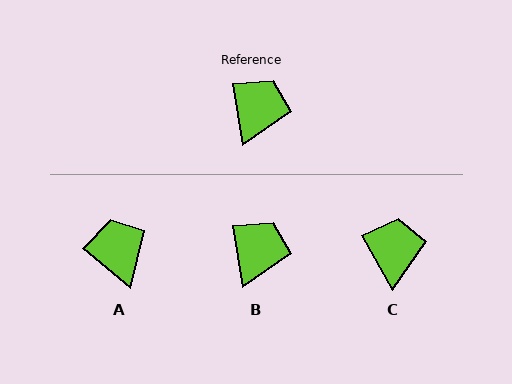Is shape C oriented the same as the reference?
No, it is off by about 21 degrees.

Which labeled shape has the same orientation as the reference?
B.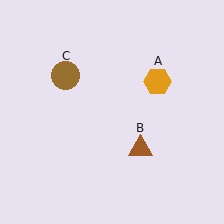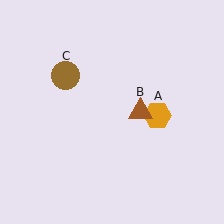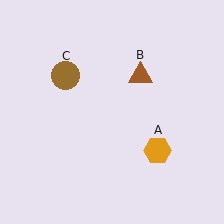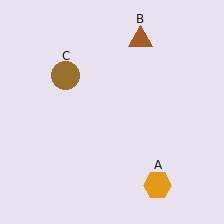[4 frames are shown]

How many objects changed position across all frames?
2 objects changed position: orange hexagon (object A), brown triangle (object B).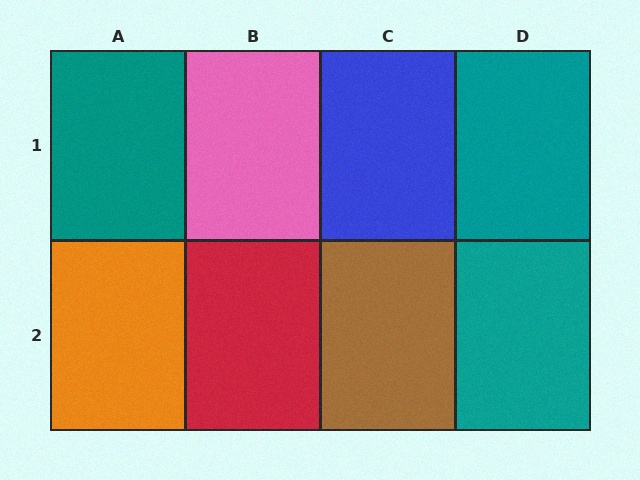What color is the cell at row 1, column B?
Pink.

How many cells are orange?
1 cell is orange.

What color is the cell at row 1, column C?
Blue.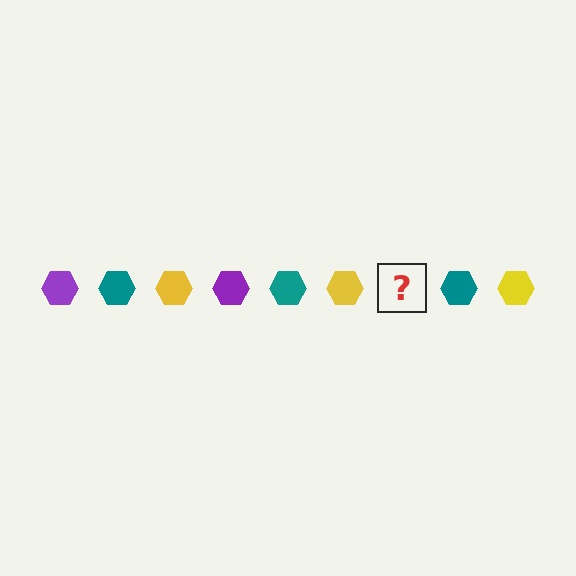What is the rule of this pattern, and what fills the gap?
The rule is that the pattern cycles through purple, teal, yellow hexagons. The gap should be filled with a purple hexagon.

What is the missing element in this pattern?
The missing element is a purple hexagon.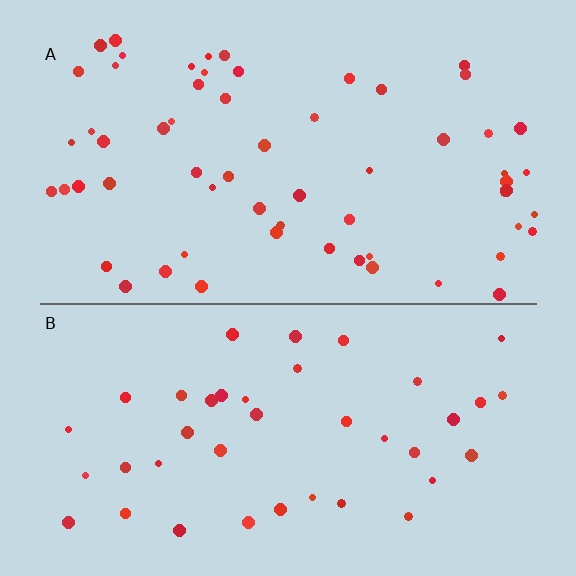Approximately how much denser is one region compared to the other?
Approximately 1.6× — region A over region B.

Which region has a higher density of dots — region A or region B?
A (the top).